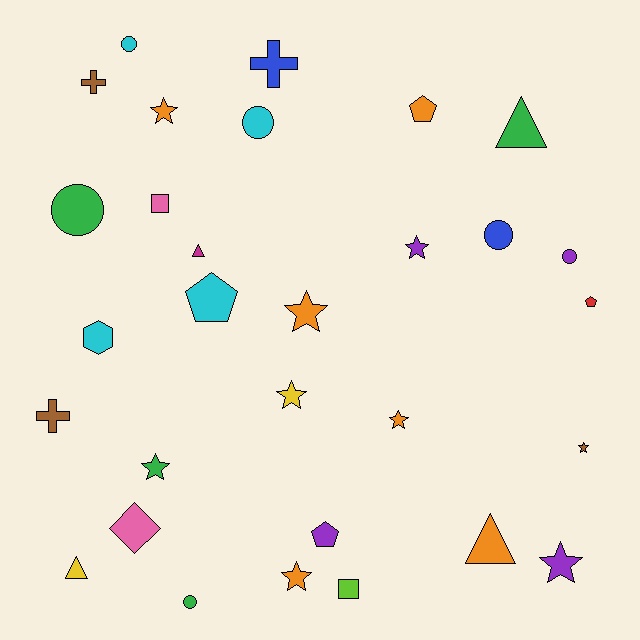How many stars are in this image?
There are 9 stars.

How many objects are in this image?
There are 30 objects.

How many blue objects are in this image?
There are 2 blue objects.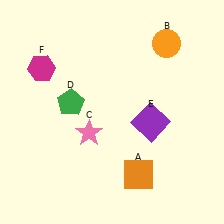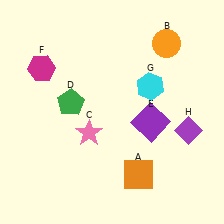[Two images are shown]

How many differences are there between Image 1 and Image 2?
There are 2 differences between the two images.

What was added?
A cyan hexagon (G), a purple diamond (H) were added in Image 2.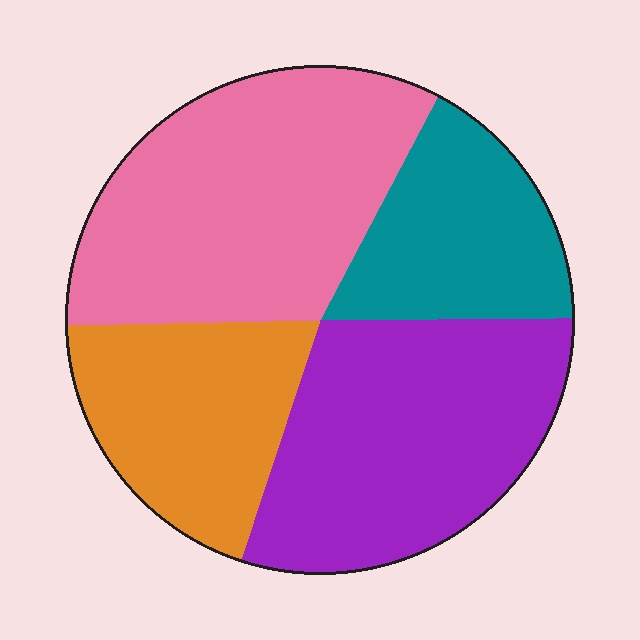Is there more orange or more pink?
Pink.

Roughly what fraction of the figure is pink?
Pink takes up about one third (1/3) of the figure.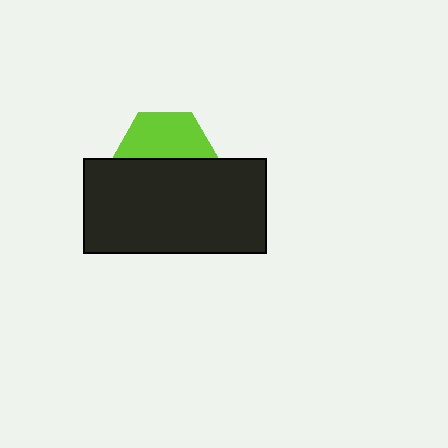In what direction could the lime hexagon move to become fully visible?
The lime hexagon could move up. That would shift it out from behind the black rectangle entirely.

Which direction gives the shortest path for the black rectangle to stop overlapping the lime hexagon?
Moving down gives the shortest separation.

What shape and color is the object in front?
The object in front is a black rectangle.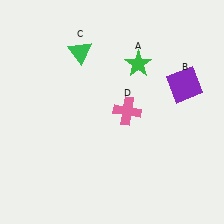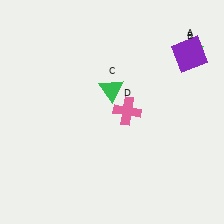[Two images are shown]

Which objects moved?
The objects that moved are: the green star (A), the purple square (B), the green triangle (C).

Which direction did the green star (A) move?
The green star (A) moved right.